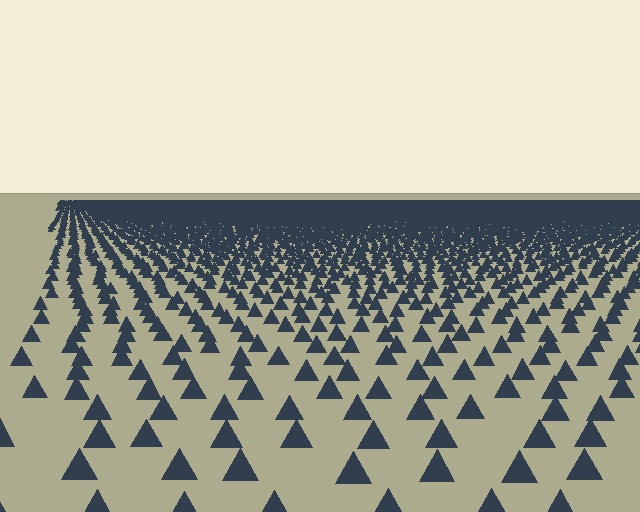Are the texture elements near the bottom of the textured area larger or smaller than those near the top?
Larger. Near the bottom, elements are closer to the viewer and appear at a bigger on-screen size.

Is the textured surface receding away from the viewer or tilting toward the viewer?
The surface is receding away from the viewer. Texture elements get smaller and denser toward the top.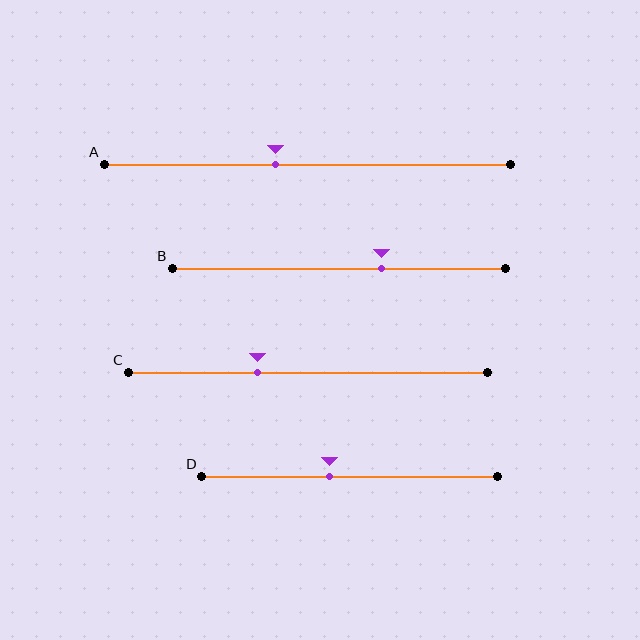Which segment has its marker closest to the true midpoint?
Segment D has its marker closest to the true midpoint.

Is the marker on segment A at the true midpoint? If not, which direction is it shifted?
No, the marker on segment A is shifted to the left by about 8% of the segment length.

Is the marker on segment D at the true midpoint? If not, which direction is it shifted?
No, the marker on segment D is shifted to the left by about 7% of the segment length.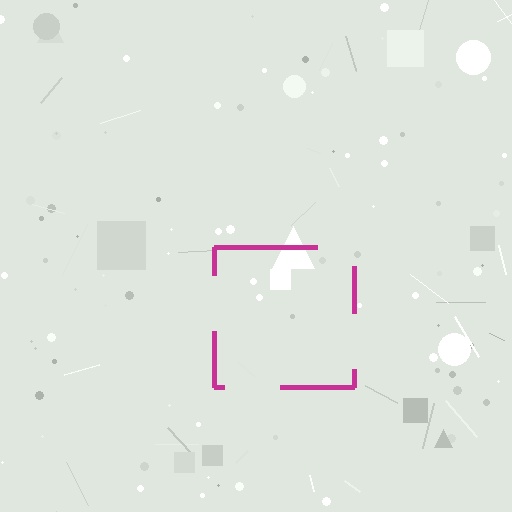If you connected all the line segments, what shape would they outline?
They would outline a square.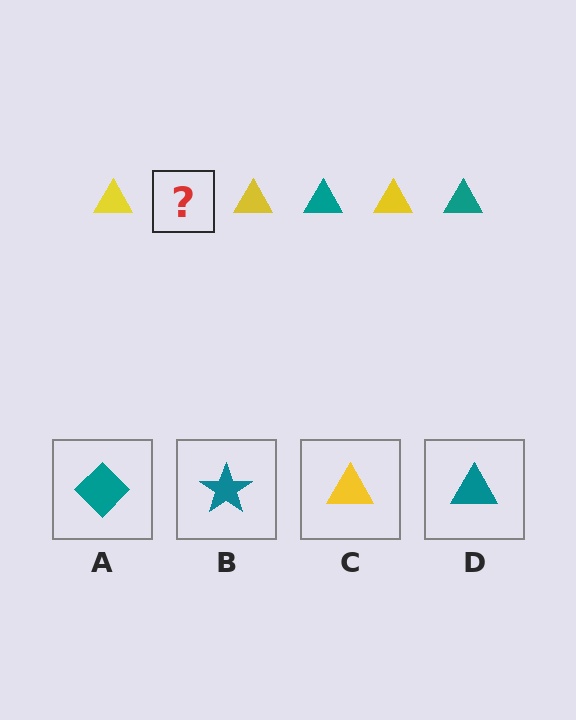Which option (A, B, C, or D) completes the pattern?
D.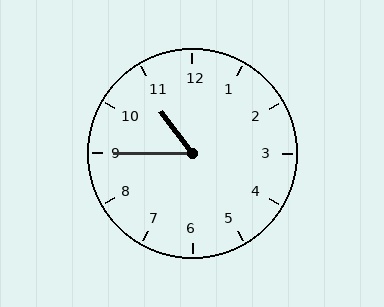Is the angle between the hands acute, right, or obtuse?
It is acute.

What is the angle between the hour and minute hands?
Approximately 52 degrees.